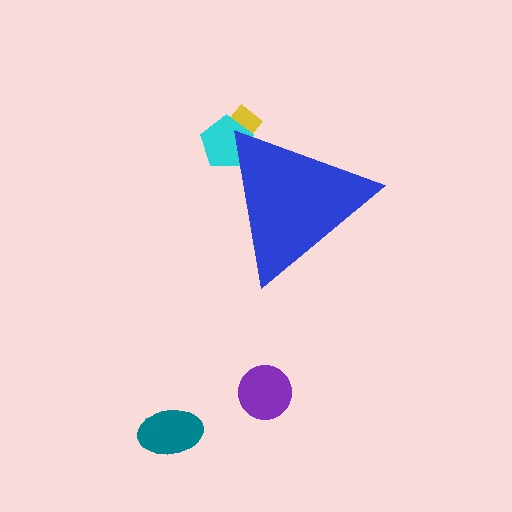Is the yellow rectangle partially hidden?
Yes, the yellow rectangle is partially hidden behind the blue triangle.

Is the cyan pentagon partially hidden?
Yes, the cyan pentagon is partially hidden behind the blue triangle.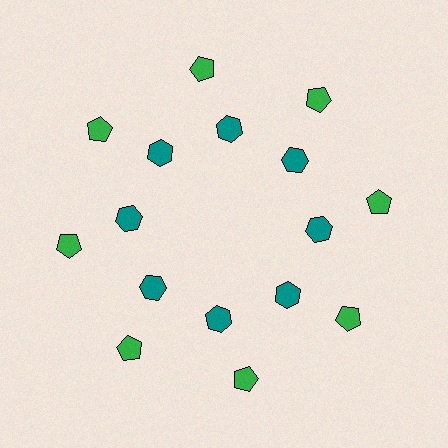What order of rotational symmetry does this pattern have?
This pattern has 8-fold rotational symmetry.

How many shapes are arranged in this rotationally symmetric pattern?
There are 16 shapes, arranged in 8 groups of 2.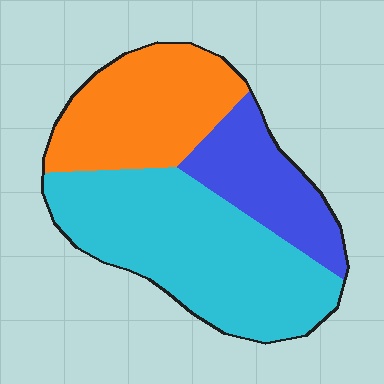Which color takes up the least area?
Blue, at roughly 20%.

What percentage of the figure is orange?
Orange takes up between a quarter and a half of the figure.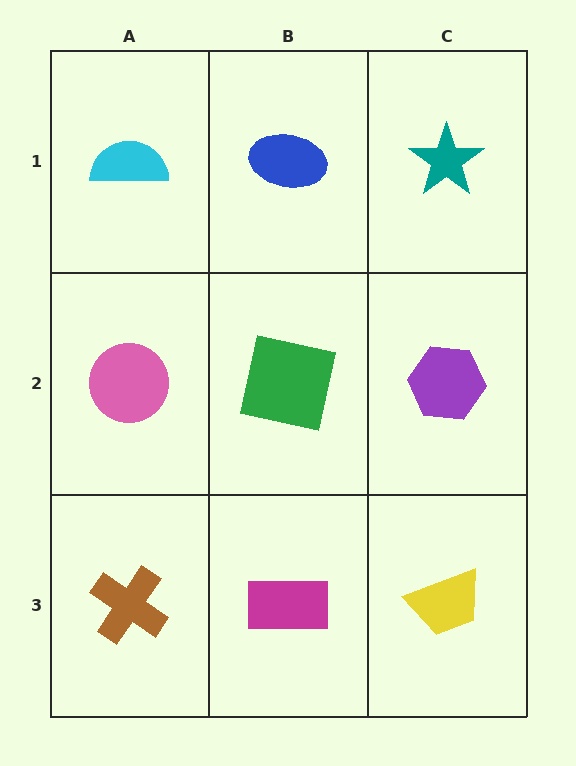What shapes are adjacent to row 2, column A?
A cyan semicircle (row 1, column A), a brown cross (row 3, column A), a green square (row 2, column B).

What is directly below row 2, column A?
A brown cross.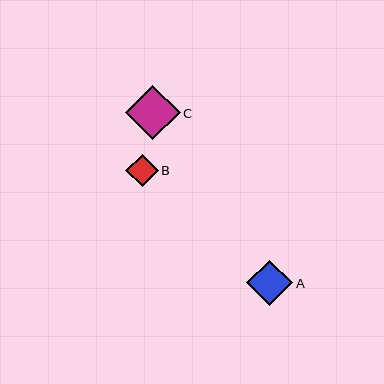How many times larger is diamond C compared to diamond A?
Diamond C is approximately 1.2 times the size of diamond A.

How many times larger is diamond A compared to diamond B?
Diamond A is approximately 1.4 times the size of diamond B.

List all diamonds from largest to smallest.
From largest to smallest: C, A, B.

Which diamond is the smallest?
Diamond B is the smallest with a size of approximately 32 pixels.